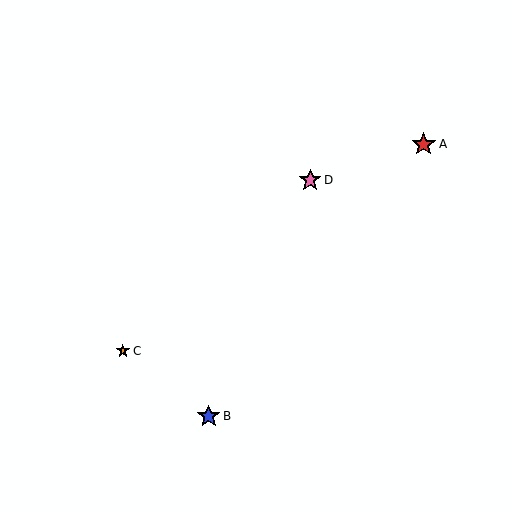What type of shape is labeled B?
Shape B is a blue star.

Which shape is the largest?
The red star (labeled A) is the largest.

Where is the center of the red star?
The center of the red star is at (424, 144).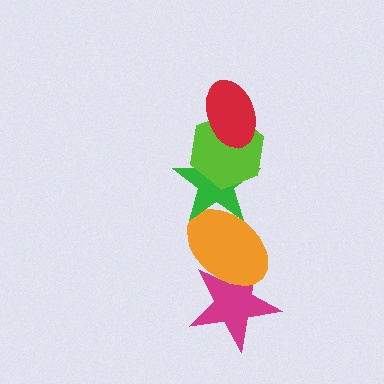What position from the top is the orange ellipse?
The orange ellipse is 4th from the top.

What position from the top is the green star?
The green star is 3rd from the top.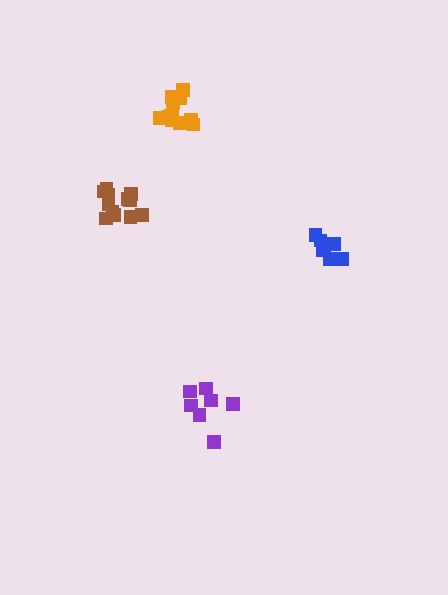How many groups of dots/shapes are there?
There are 4 groups.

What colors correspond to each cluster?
The clusters are colored: blue, orange, purple, brown.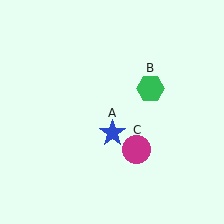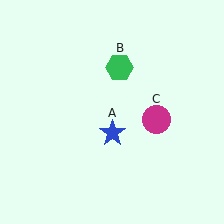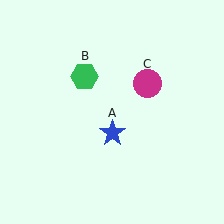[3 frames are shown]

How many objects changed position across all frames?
2 objects changed position: green hexagon (object B), magenta circle (object C).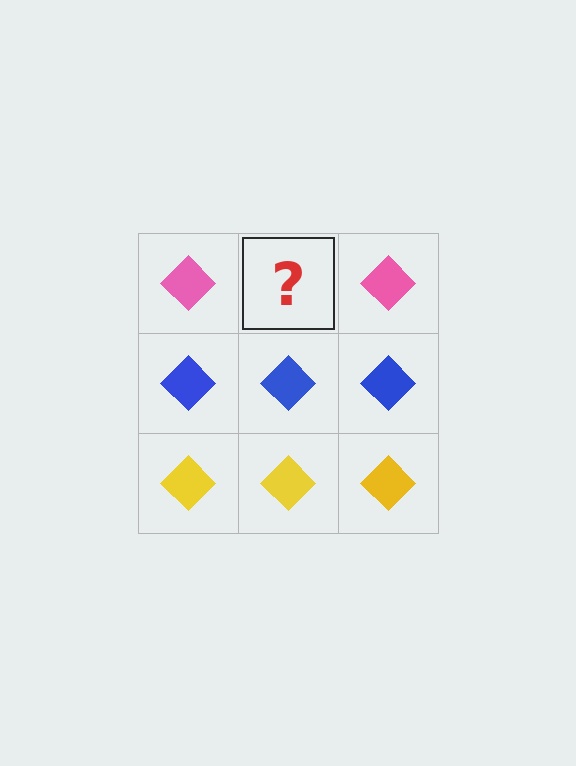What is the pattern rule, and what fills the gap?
The rule is that each row has a consistent color. The gap should be filled with a pink diamond.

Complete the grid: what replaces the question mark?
The question mark should be replaced with a pink diamond.